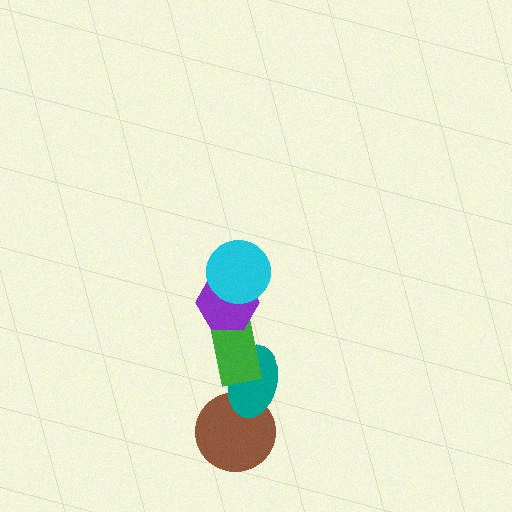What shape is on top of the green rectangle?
The purple hexagon is on top of the green rectangle.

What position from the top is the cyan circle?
The cyan circle is 1st from the top.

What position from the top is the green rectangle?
The green rectangle is 3rd from the top.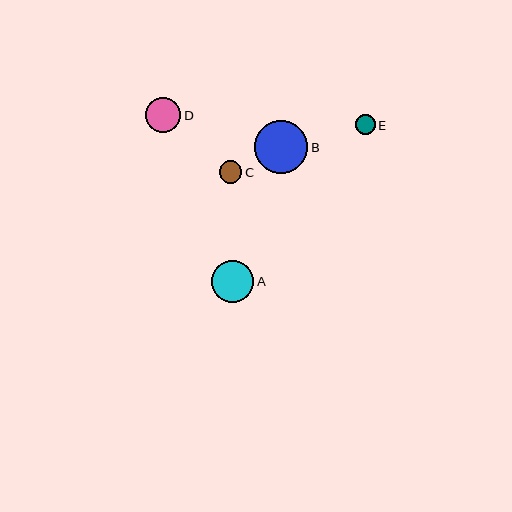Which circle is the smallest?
Circle E is the smallest with a size of approximately 20 pixels.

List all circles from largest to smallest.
From largest to smallest: B, A, D, C, E.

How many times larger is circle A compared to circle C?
Circle A is approximately 1.9 times the size of circle C.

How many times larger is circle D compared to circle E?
Circle D is approximately 1.7 times the size of circle E.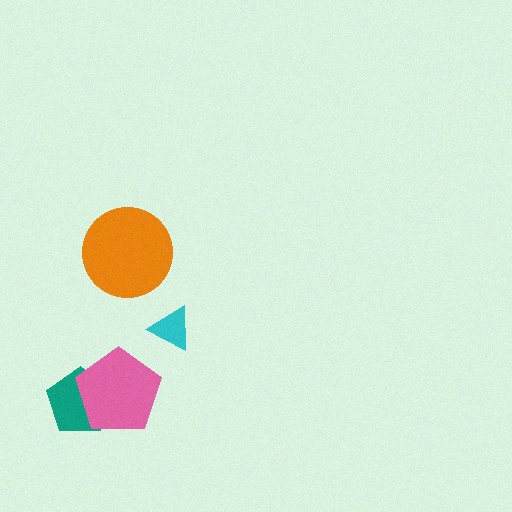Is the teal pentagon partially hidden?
Yes, it is partially covered by another shape.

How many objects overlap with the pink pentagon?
1 object overlaps with the pink pentagon.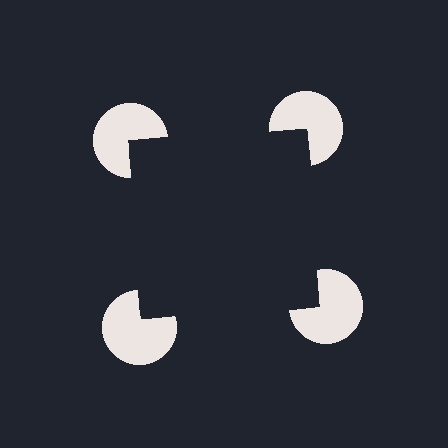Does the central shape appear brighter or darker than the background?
It typically appears slightly darker than the background, even though no actual brightness change is drawn.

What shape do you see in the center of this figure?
An illusory square — its edges are inferred from the aligned wedge cuts in the pac-man discs, not physically drawn.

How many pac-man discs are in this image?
There are 4 — one at each vertex of the illusory square.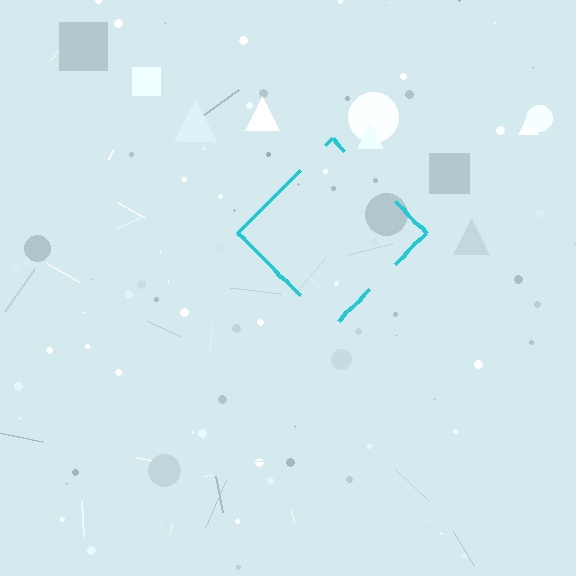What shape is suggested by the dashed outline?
The dashed outline suggests a diamond.